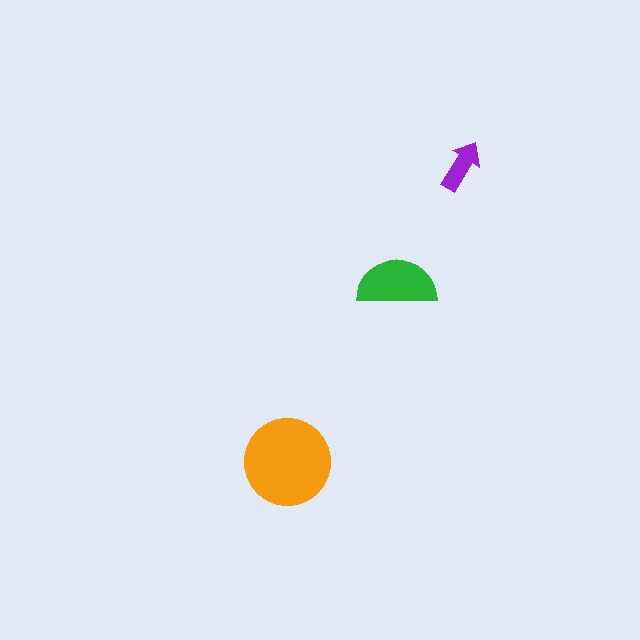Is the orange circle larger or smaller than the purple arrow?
Larger.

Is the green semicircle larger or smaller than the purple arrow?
Larger.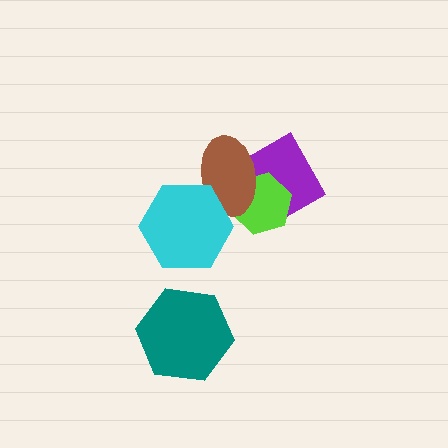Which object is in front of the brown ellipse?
The cyan hexagon is in front of the brown ellipse.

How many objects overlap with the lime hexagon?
2 objects overlap with the lime hexagon.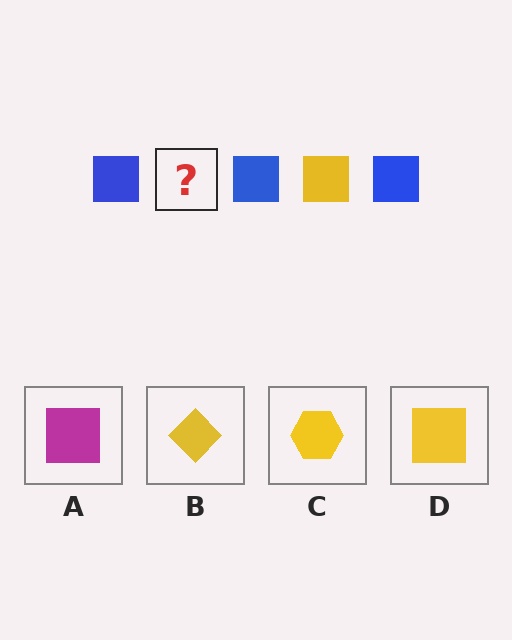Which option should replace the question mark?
Option D.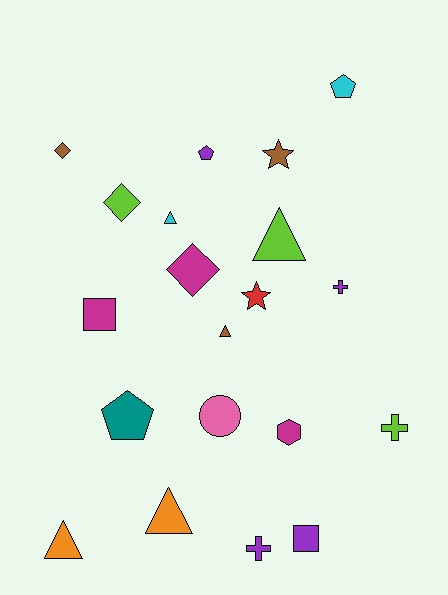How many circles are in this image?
There is 1 circle.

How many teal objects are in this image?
There is 1 teal object.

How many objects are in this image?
There are 20 objects.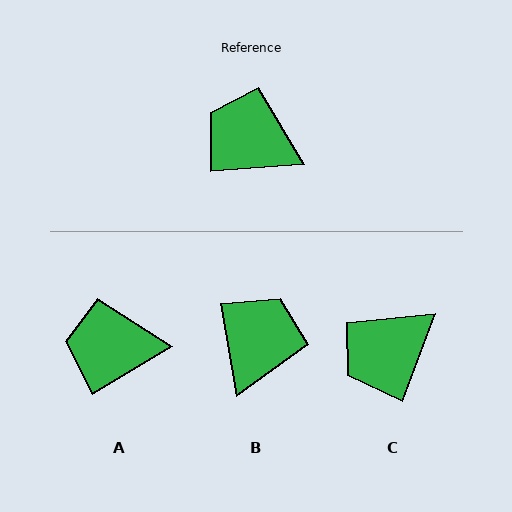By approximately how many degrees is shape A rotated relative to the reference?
Approximately 27 degrees counter-clockwise.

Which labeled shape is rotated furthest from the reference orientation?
B, about 85 degrees away.